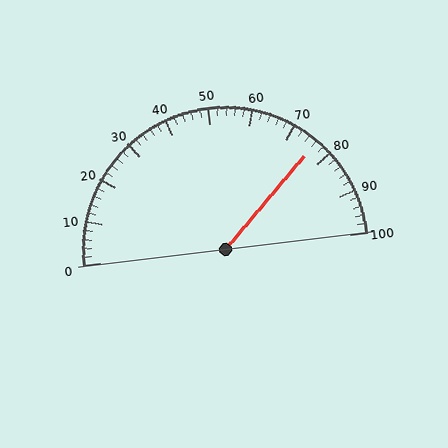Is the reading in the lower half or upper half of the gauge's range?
The reading is in the upper half of the range (0 to 100).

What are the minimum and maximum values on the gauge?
The gauge ranges from 0 to 100.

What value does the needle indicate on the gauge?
The needle indicates approximately 76.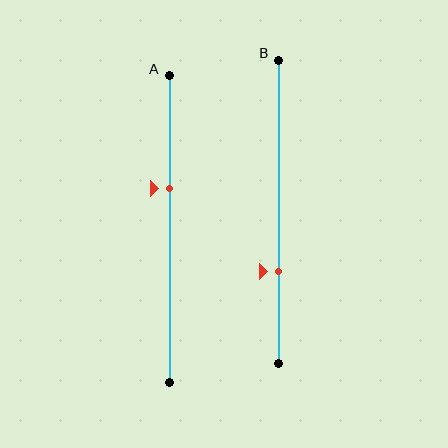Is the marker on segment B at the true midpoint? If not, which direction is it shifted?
No, the marker on segment B is shifted downward by about 20% of the segment length.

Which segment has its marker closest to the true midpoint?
Segment A has its marker closest to the true midpoint.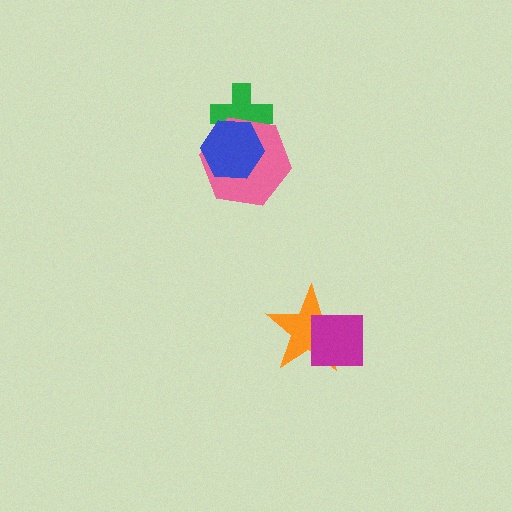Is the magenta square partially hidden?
No, no other shape covers it.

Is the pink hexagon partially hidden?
Yes, it is partially covered by another shape.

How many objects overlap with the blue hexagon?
2 objects overlap with the blue hexagon.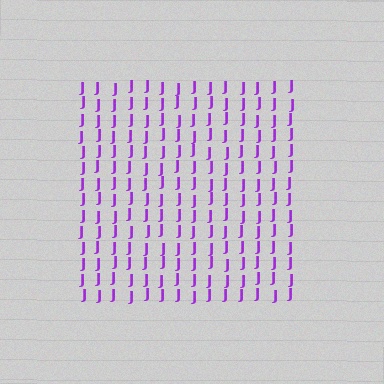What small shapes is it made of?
It is made of small letter J's.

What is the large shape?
The large shape is a square.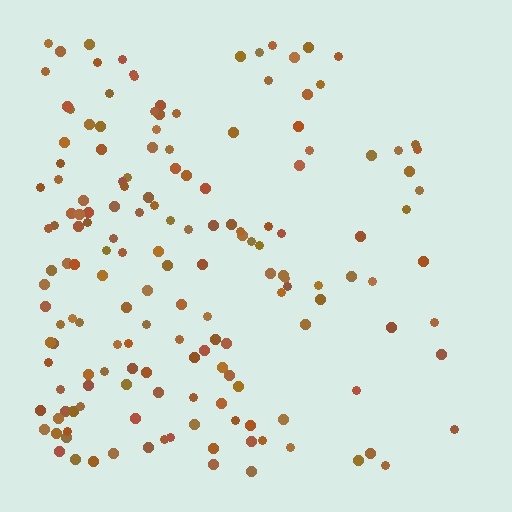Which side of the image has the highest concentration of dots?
The left.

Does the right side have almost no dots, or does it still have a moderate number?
Still a moderate number, just noticeably fewer than the left.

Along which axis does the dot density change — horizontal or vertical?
Horizontal.